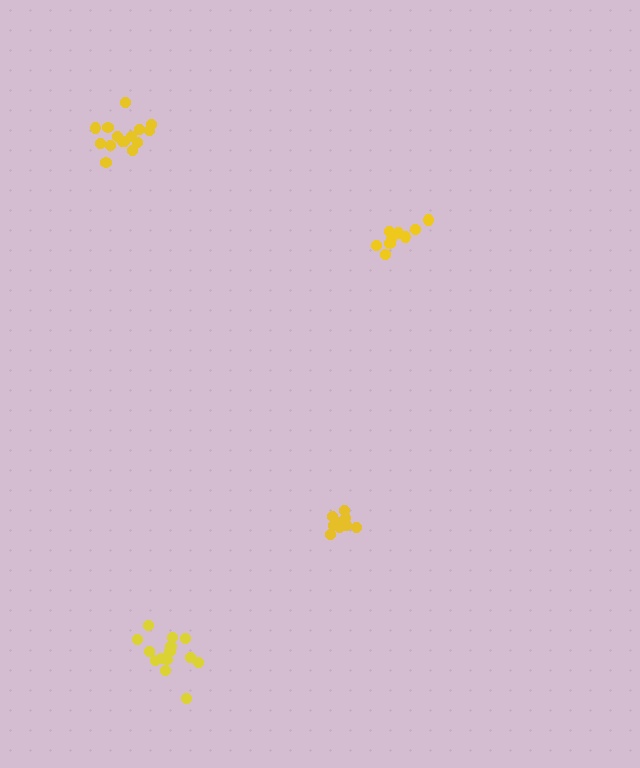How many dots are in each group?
Group 1: 10 dots, Group 2: 10 dots, Group 3: 15 dots, Group 4: 16 dots (51 total).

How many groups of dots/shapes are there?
There are 4 groups.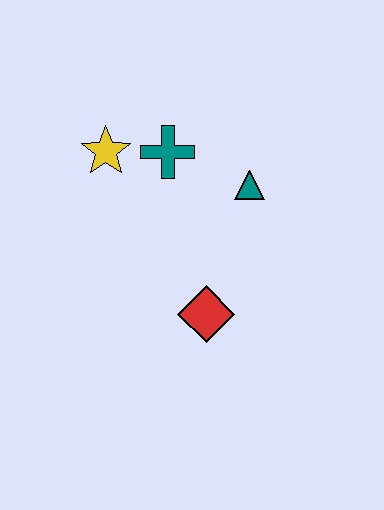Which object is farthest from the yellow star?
The red diamond is farthest from the yellow star.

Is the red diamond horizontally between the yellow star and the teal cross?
No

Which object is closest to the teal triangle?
The teal cross is closest to the teal triangle.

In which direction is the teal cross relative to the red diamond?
The teal cross is above the red diamond.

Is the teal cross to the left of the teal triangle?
Yes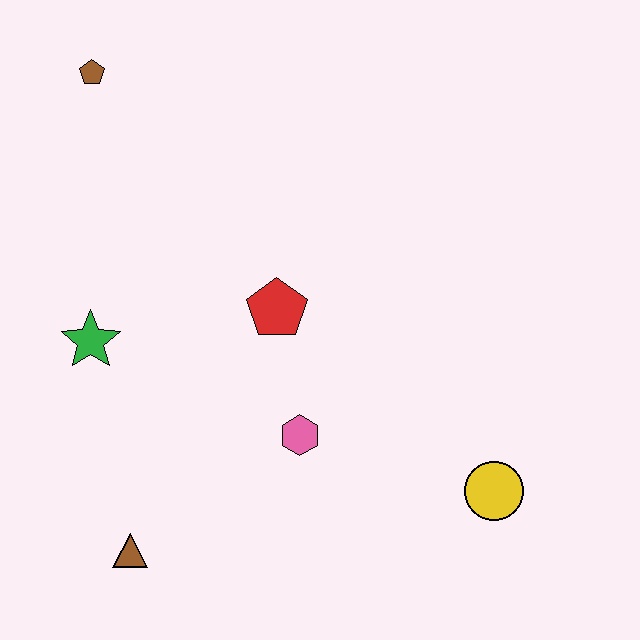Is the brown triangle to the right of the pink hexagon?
No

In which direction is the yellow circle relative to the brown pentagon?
The yellow circle is below the brown pentagon.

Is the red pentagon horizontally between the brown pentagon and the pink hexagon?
Yes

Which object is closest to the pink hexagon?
The red pentagon is closest to the pink hexagon.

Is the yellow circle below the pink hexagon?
Yes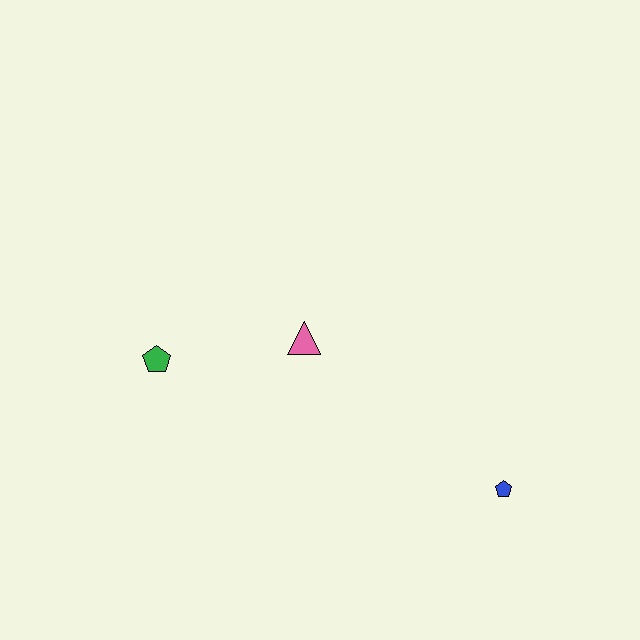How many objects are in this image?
There are 3 objects.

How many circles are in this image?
There are no circles.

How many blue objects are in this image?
There is 1 blue object.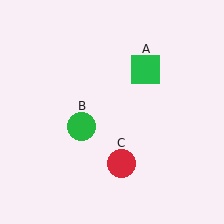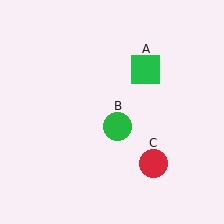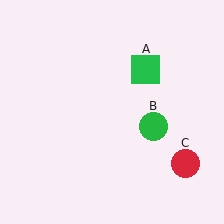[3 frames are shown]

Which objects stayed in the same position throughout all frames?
Green square (object A) remained stationary.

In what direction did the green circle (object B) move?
The green circle (object B) moved right.